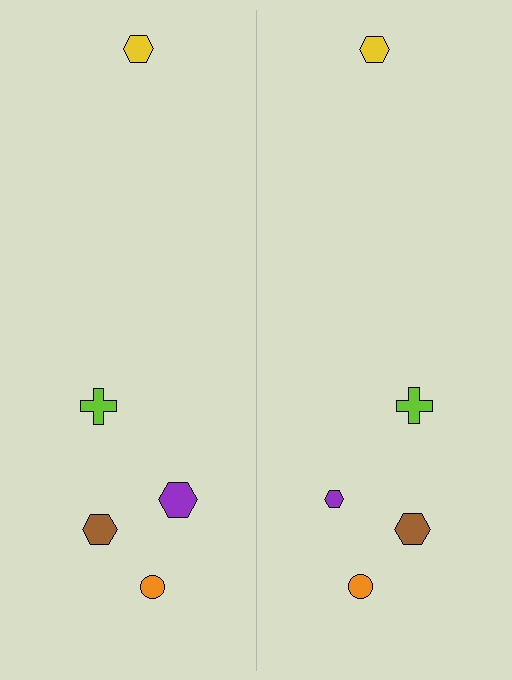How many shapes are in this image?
There are 10 shapes in this image.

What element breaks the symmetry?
The purple hexagon on the right side has a different size than its mirror counterpart.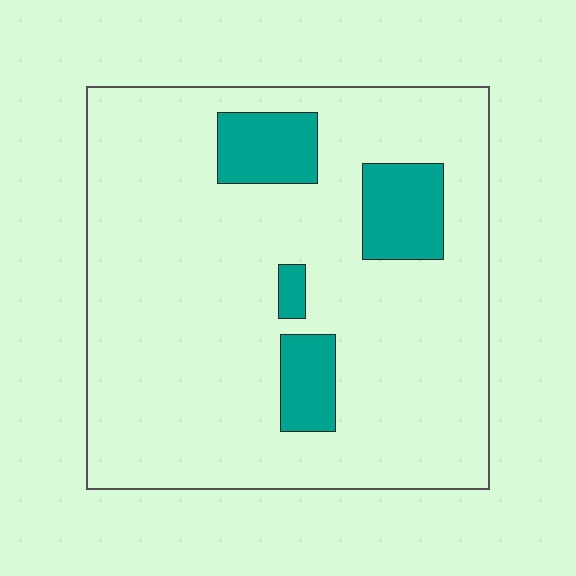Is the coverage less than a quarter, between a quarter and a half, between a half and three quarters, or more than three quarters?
Less than a quarter.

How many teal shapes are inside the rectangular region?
4.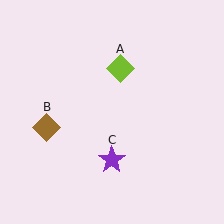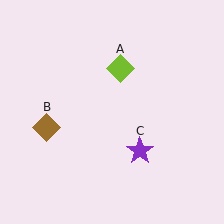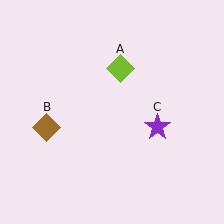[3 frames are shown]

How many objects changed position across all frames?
1 object changed position: purple star (object C).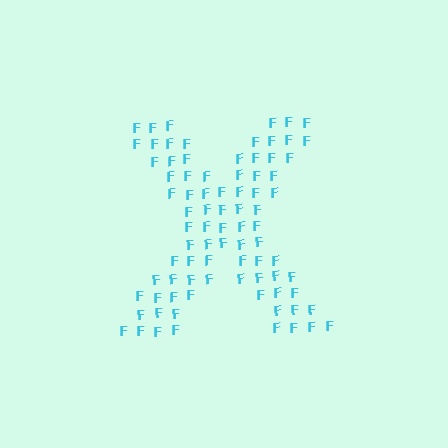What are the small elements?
The small elements are letter F's.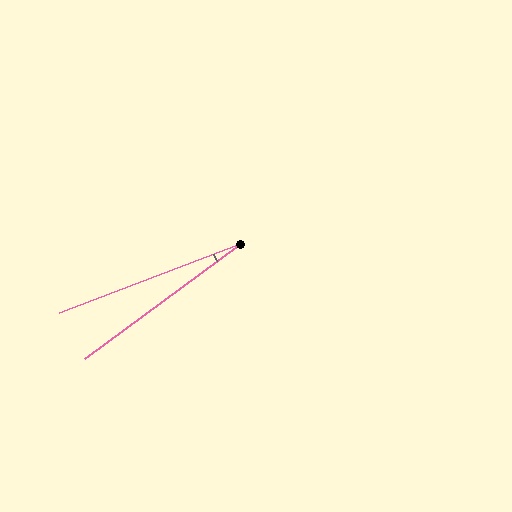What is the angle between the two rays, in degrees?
Approximately 16 degrees.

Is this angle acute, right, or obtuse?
It is acute.